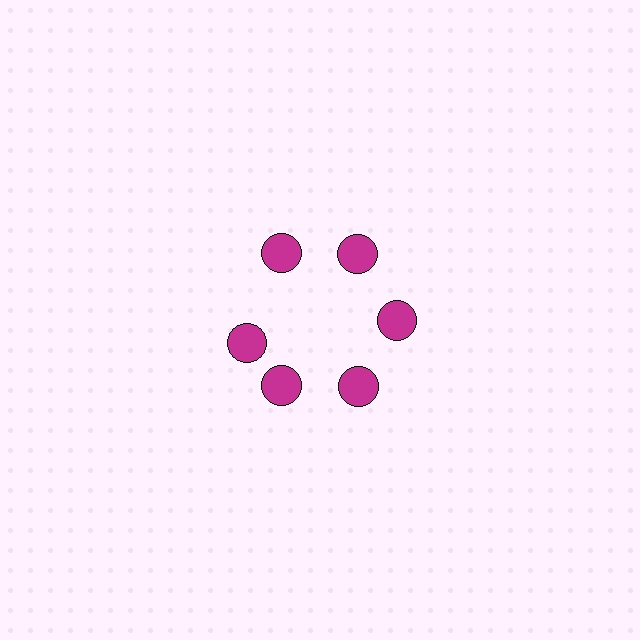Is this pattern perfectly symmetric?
No. The 6 magenta circles are arranged in a ring, but one element near the 9 o'clock position is rotated out of alignment along the ring, breaking the 6-fold rotational symmetry.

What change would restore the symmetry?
The symmetry would be restored by rotating it back into even spacing with its neighbors so that all 6 circles sit at equal angles and equal distance from the center.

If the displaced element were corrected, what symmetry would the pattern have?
It would have 6-fold rotational symmetry — the pattern would map onto itself every 60 degrees.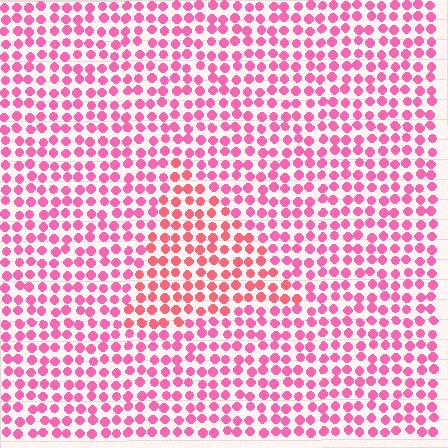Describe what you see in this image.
The image is filled with small pink elements in a uniform arrangement. A triangle-shaped region is visible where the elements are tinted to a slightly different hue, forming a subtle color boundary.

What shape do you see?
I see a triangle.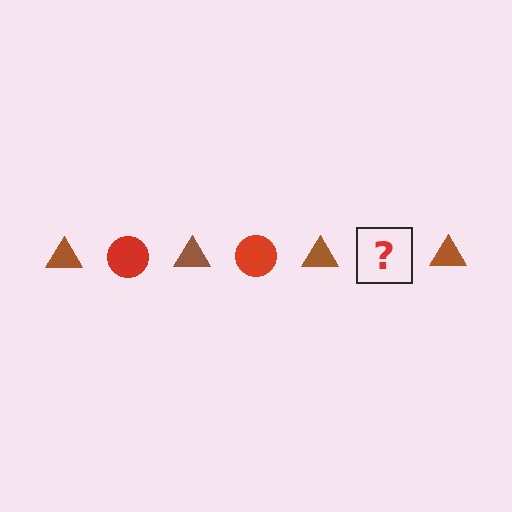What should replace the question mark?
The question mark should be replaced with a red circle.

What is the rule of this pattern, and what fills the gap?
The rule is that the pattern alternates between brown triangle and red circle. The gap should be filled with a red circle.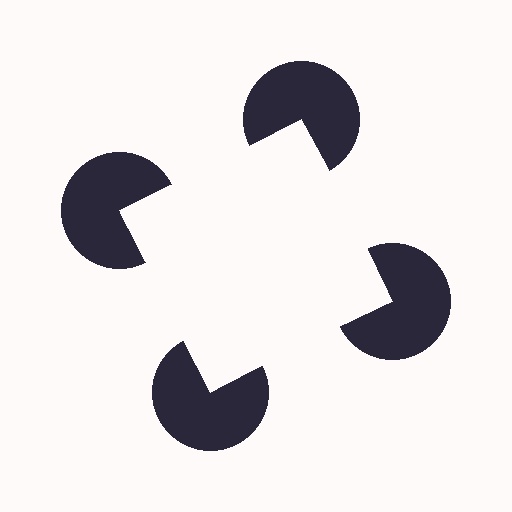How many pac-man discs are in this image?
There are 4 — one at each vertex of the illusory square.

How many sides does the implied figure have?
4 sides.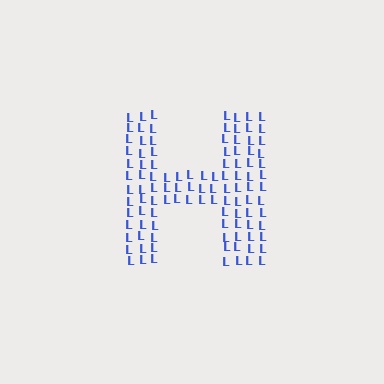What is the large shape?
The large shape is the letter H.